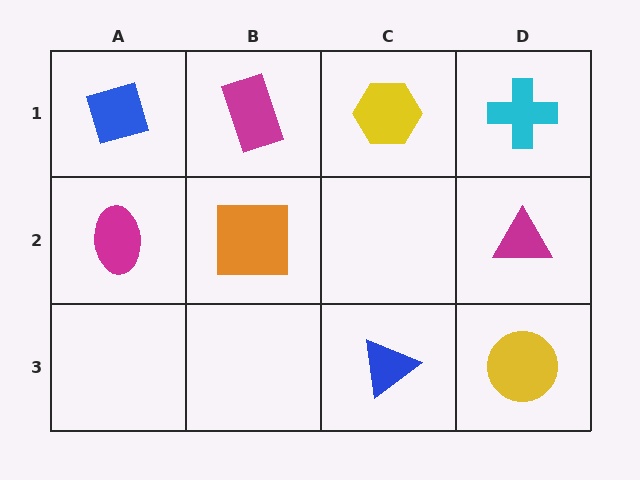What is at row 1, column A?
A blue diamond.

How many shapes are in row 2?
3 shapes.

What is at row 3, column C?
A blue triangle.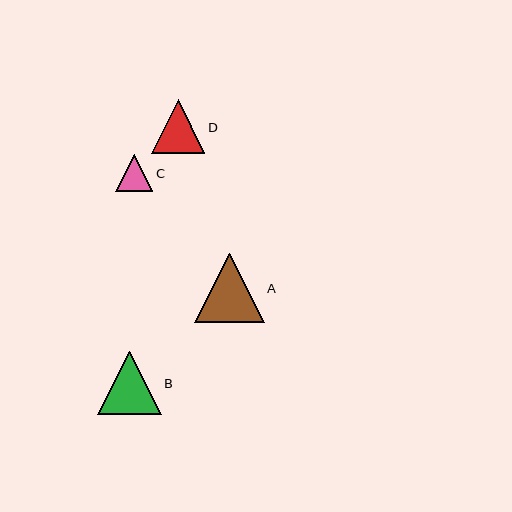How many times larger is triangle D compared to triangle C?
Triangle D is approximately 1.4 times the size of triangle C.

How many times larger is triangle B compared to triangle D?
Triangle B is approximately 1.2 times the size of triangle D.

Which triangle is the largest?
Triangle A is the largest with a size of approximately 69 pixels.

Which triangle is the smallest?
Triangle C is the smallest with a size of approximately 37 pixels.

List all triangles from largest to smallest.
From largest to smallest: A, B, D, C.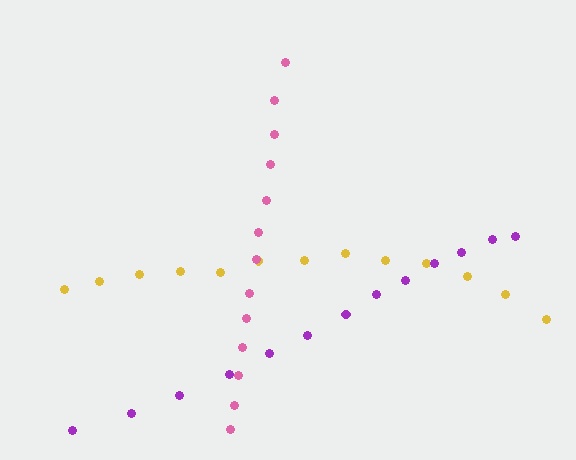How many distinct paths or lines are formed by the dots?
There are 3 distinct paths.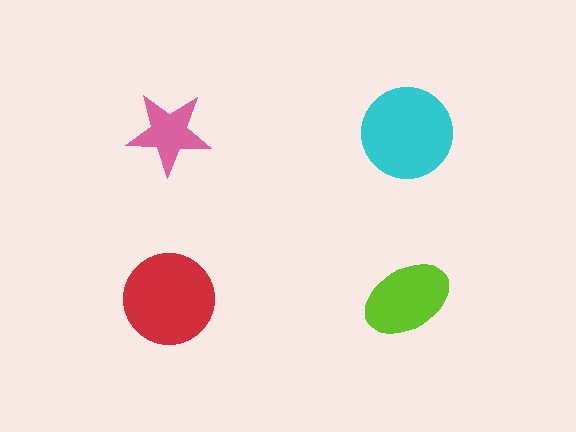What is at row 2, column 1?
A red circle.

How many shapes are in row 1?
2 shapes.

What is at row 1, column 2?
A cyan circle.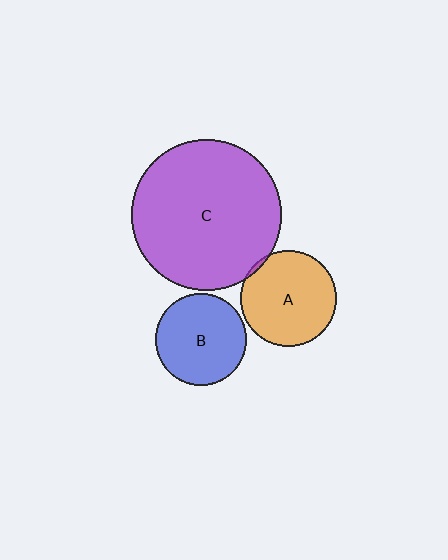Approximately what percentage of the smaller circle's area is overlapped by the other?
Approximately 5%.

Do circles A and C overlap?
Yes.